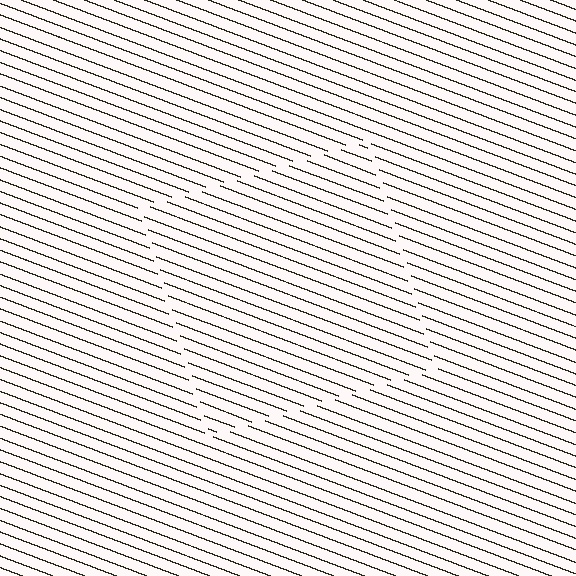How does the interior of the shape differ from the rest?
The interior of the shape contains the same grating, shifted by half a period — the contour is defined by the phase discontinuity where line-ends from the inner and outer gratings abut.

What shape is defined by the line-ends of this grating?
An illusory square. The interior of the shape contains the same grating, shifted by half a period — the contour is defined by the phase discontinuity where line-ends from the inner and outer gratings abut.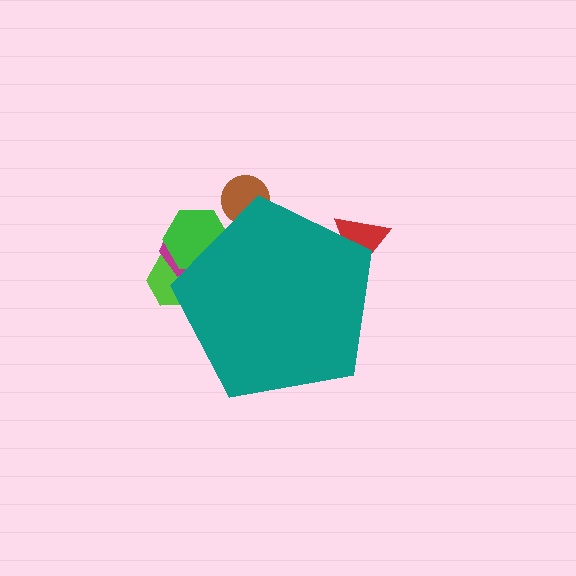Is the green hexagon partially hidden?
Yes, the green hexagon is partially hidden behind the teal pentagon.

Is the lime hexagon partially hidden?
Yes, the lime hexagon is partially hidden behind the teal pentagon.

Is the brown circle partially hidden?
Yes, the brown circle is partially hidden behind the teal pentagon.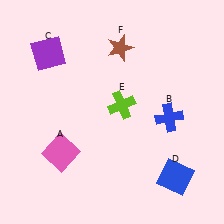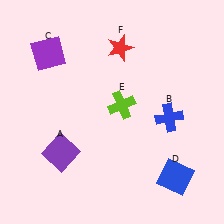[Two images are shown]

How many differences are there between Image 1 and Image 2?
There are 2 differences between the two images.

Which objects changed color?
A changed from pink to purple. F changed from brown to red.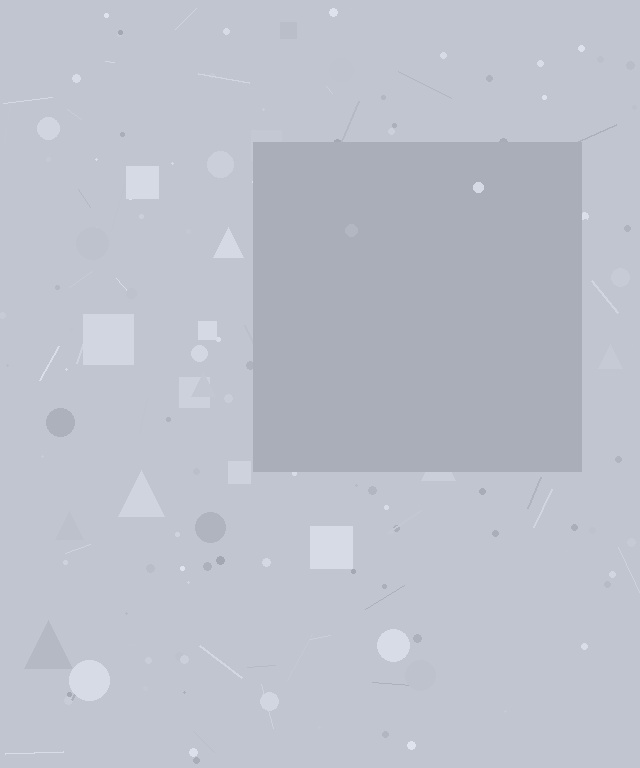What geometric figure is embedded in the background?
A square is embedded in the background.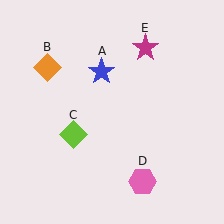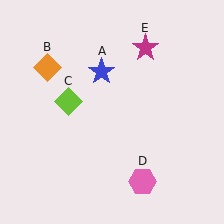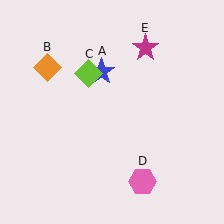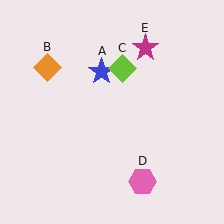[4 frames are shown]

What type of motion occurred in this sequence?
The lime diamond (object C) rotated clockwise around the center of the scene.